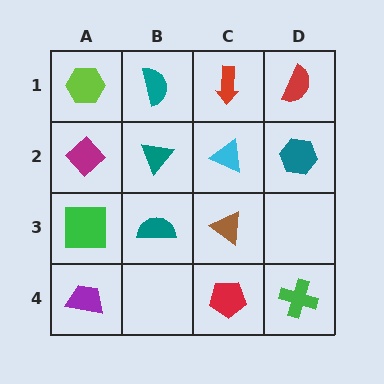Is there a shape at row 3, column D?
No, that cell is empty.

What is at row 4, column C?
A red pentagon.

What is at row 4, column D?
A green cross.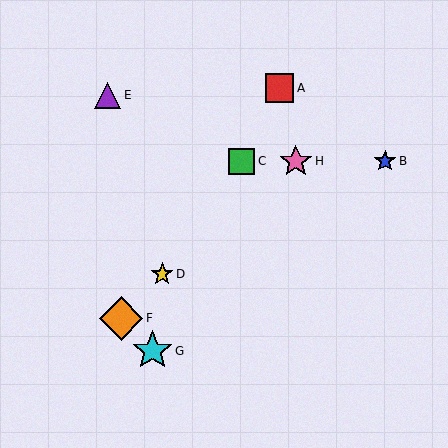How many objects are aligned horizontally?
3 objects (B, C, H) are aligned horizontally.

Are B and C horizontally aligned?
Yes, both are at y≈161.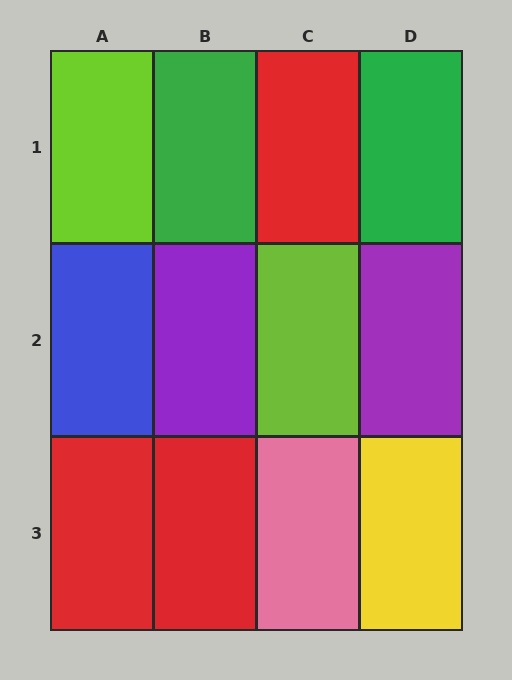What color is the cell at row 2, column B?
Purple.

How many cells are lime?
2 cells are lime.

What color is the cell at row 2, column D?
Purple.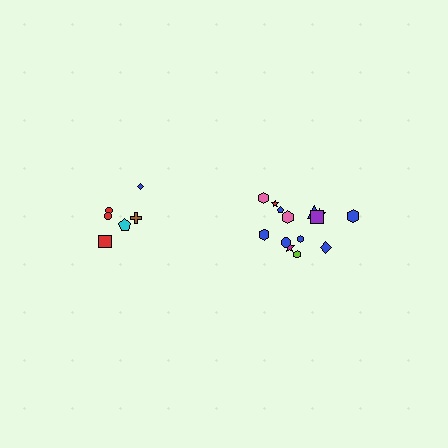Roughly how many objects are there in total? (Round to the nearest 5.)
Roughly 20 objects in total.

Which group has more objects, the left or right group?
The right group.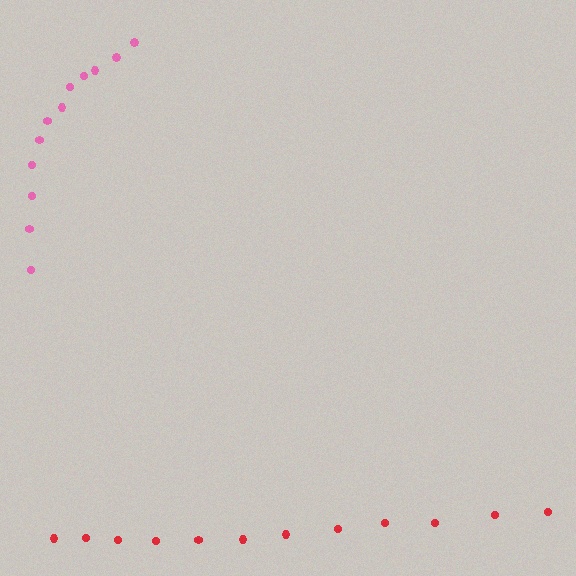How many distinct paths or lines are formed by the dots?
There are 2 distinct paths.